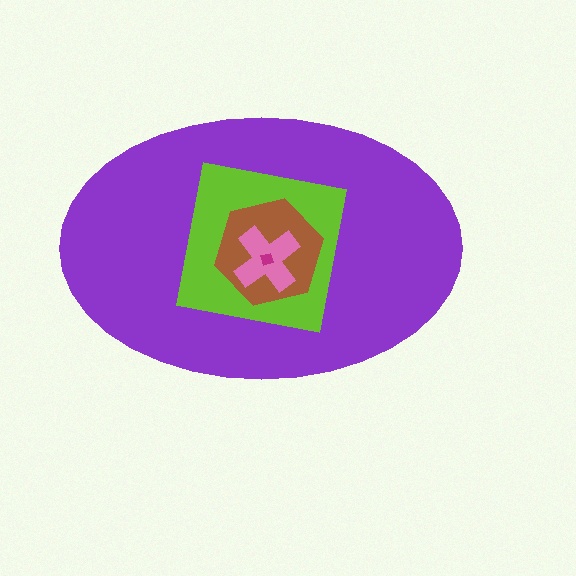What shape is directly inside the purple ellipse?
The lime square.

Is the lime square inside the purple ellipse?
Yes.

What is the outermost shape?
The purple ellipse.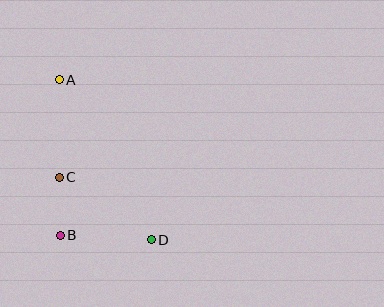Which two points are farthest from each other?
Points A and D are farthest from each other.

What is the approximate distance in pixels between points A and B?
The distance between A and B is approximately 156 pixels.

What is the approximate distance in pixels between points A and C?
The distance between A and C is approximately 97 pixels.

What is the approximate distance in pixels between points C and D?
The distance between C and D is approximately 111 pixels.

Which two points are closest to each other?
Points B and C are closest to each other.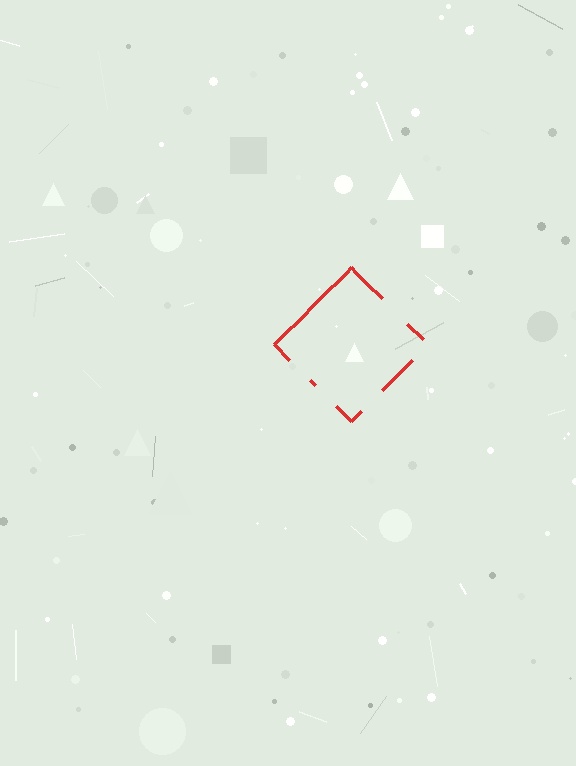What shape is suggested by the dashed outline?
The dashed outline suggests a diamond.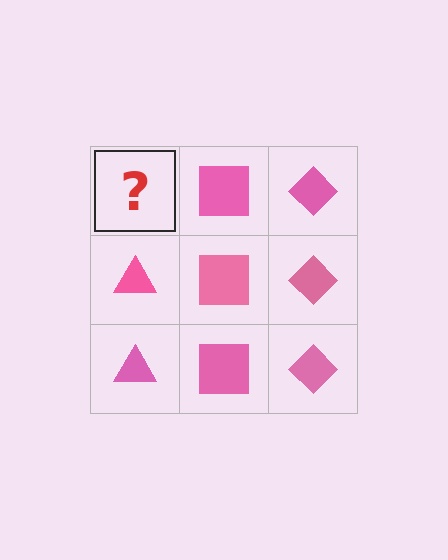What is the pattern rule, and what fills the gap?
The rule is that each column has a consistent shape. The gap should be filled with a pink triangle.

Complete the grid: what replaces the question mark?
The question mark should be replaced with a pink triangle.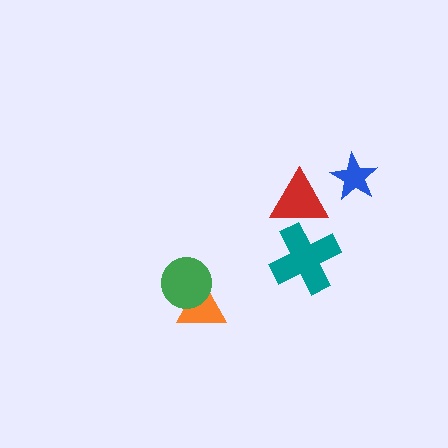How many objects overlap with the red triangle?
1 object overlaps with the red triangle.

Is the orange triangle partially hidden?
Yes, it is partially covered by another shape.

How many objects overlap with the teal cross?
1 object overlaps with the teal cross.